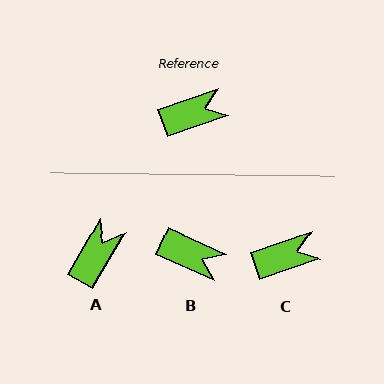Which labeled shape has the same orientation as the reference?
C.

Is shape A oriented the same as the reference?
No, it is off by about 41 degrees.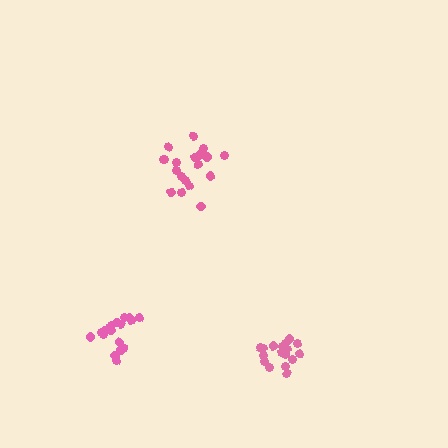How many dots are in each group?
Group 1: 19 dots, Group 2: 19 dots, Group 3: 17 dots (55 total).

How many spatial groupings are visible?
There are 3 spatial groupings.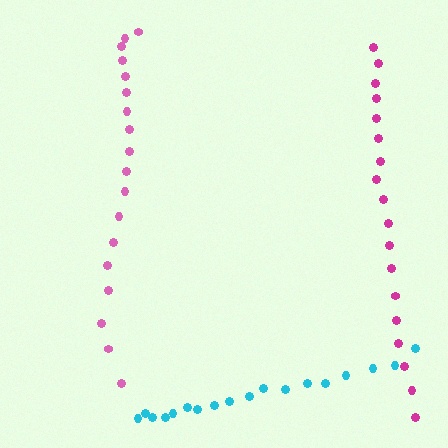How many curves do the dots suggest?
There are 3 distinct paths.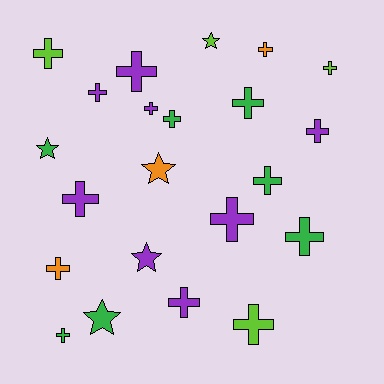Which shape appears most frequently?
Cross, with 17 objects.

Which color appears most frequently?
Purple, with 8 objects.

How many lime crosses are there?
There are 3 lime crosses.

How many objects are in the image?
There are 22 objects.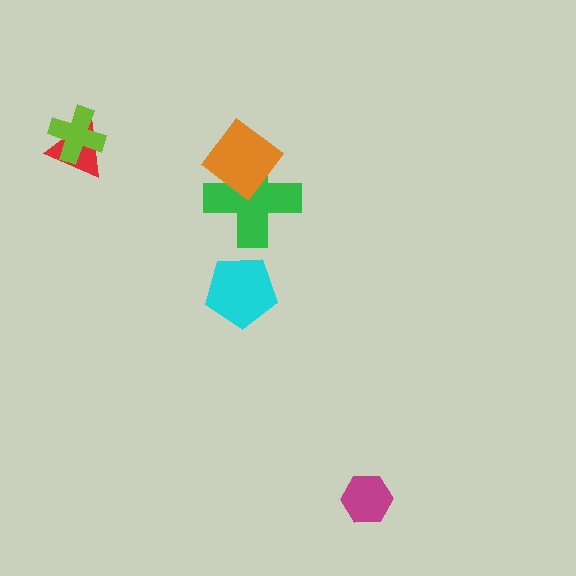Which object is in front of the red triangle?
The lime cross is in front of the red triangle.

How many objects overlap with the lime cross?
1 object overlaps with the lime cross.